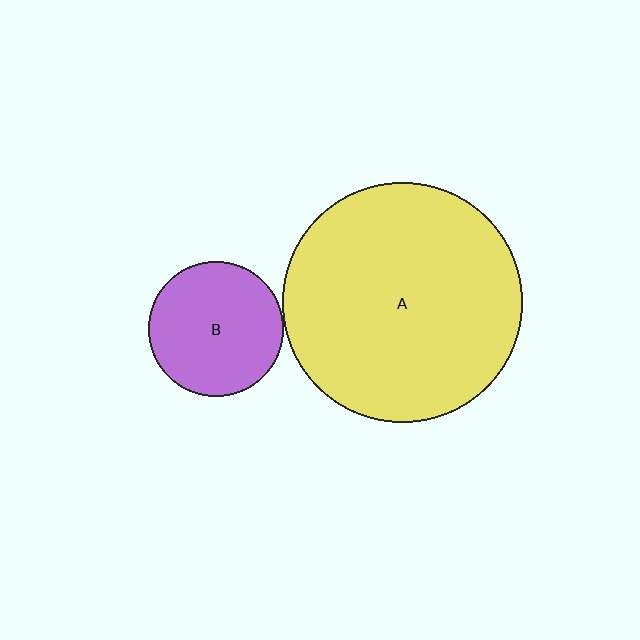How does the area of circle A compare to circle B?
Approximately 3.2 times.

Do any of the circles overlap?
No, none of the circles overlap.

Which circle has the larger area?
Circle A (yellow).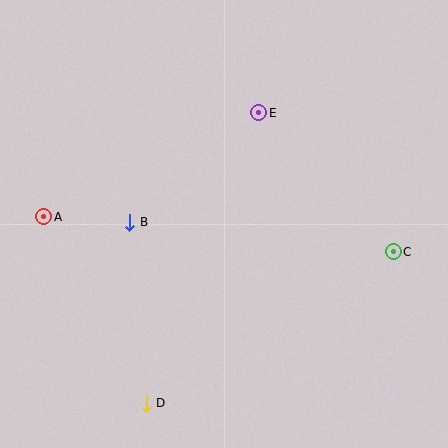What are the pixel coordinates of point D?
Point D is at (146, 403).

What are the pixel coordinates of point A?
Point A is at (44, 217).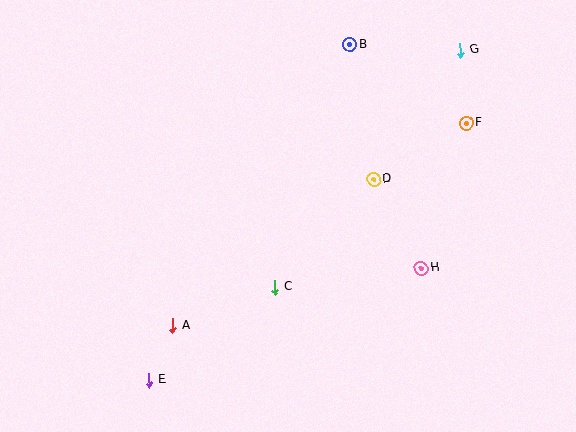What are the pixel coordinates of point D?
Point D is at (374, 179).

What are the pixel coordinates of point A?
Point A is at (173, 326).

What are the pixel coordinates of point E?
Point E is at (149, 380).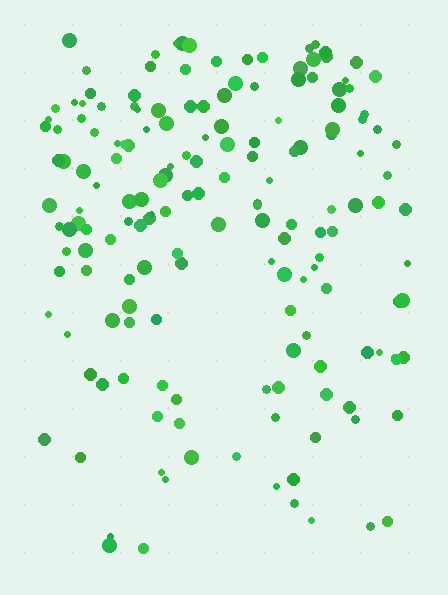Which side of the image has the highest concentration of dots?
The top.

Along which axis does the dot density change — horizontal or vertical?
Vertical.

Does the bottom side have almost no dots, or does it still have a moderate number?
Still a moderate number, just noticeably fewer than the top.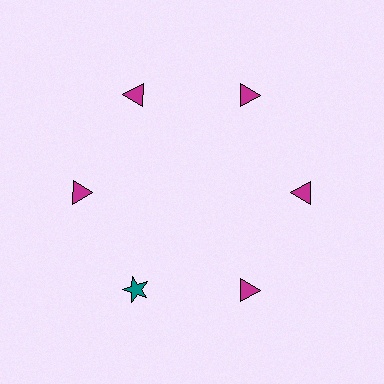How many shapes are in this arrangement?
There are 6 shapes arranged in a ring pattern.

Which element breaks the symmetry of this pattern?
The teal star at roughly the 7 o'clock position breaks the symmetry. All other shapes are magenta triangles.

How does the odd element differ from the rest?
It differs in both color (teal instead of magenta) and shape (star instead of triangle).